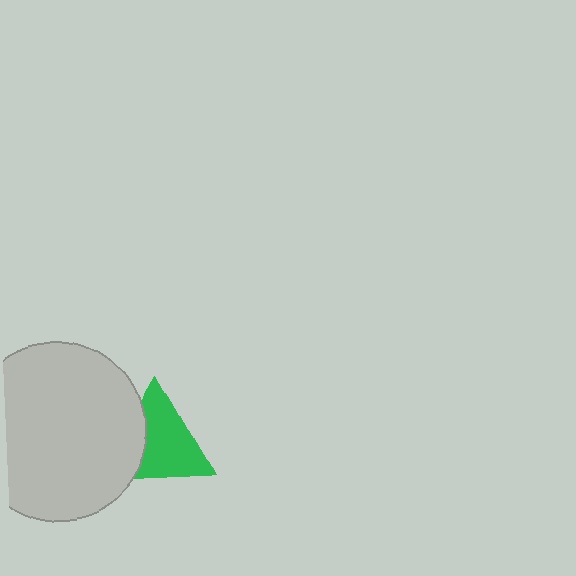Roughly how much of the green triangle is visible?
Most of it is visible (roughly 69%).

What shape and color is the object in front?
The object in front is a light gray circle.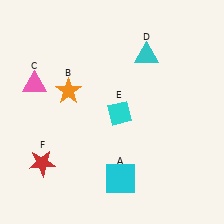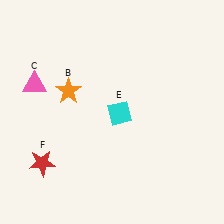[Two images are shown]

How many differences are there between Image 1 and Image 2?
There are 2 differences between the two images.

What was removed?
The cyan square (A), the cyan triangle (D) were removed in Image 2.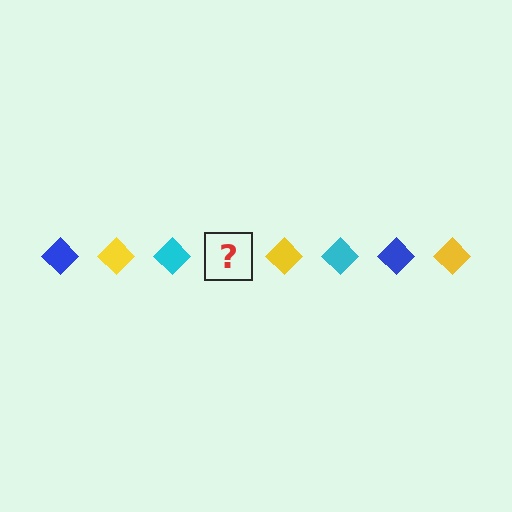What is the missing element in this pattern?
The missing element is a blue diamond.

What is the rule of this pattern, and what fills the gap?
The rule is that the pattern cycles through blue, yellow, cyan diamonds. The gap should be filled with a blue diamond.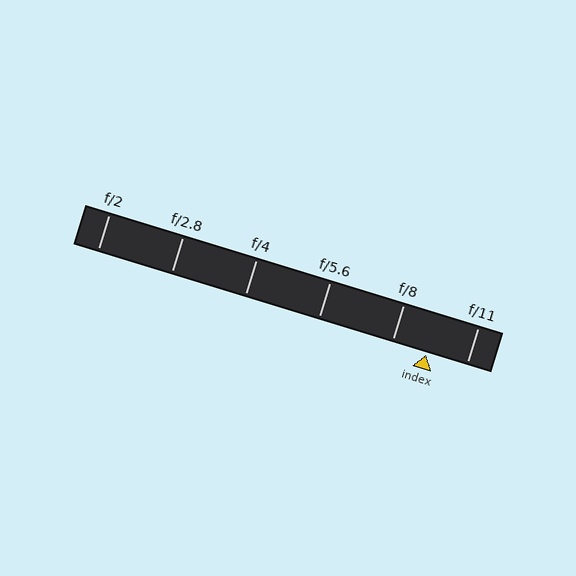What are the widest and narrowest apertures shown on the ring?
The widest aperture shown is f/2 and the narrowest is f/11.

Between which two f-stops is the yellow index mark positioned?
The index mark is between f/8 and f/11.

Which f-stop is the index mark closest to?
The index mark is closest to f/8.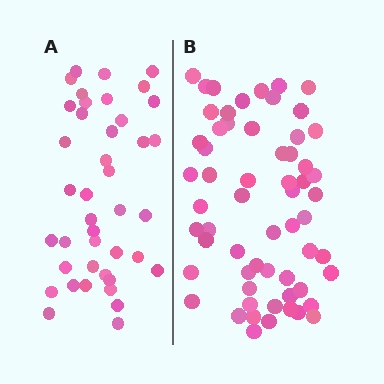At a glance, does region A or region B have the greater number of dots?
Region B (the right region) has more dots.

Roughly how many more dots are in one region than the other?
Region B has approximately 20 more dots than region A.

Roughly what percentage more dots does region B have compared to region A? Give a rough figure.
About 45% more.